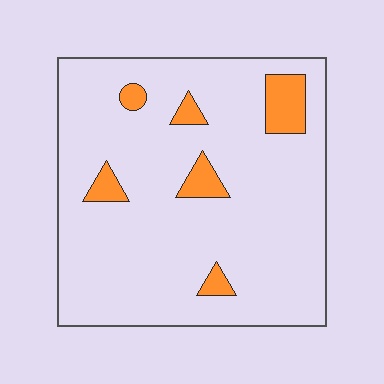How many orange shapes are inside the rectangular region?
6.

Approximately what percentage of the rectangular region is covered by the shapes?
Approximately 10%.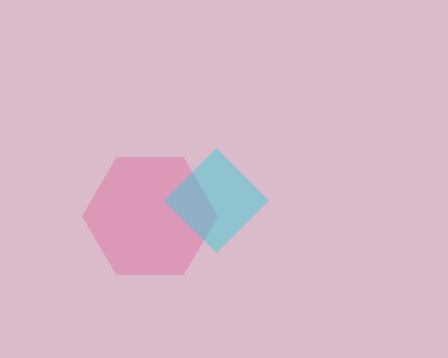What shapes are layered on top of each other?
The layered shapes are: a pink hexagon, a cyan diamond.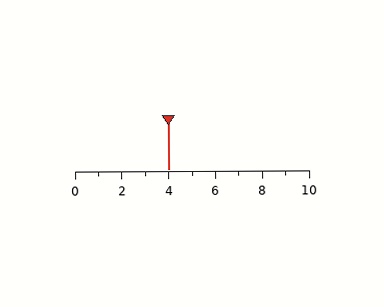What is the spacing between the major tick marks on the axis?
The major ticks are spaced 2 apart.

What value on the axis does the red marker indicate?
The marker indicates approximately 4.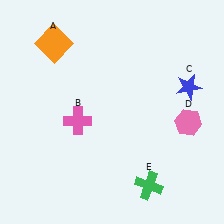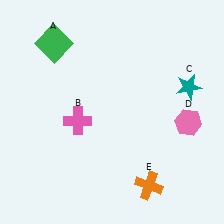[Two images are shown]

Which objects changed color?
A changed from orange to green. C changed from blue to teal. E changed from green to orange.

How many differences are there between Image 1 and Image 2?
There are 3 differences between the two images.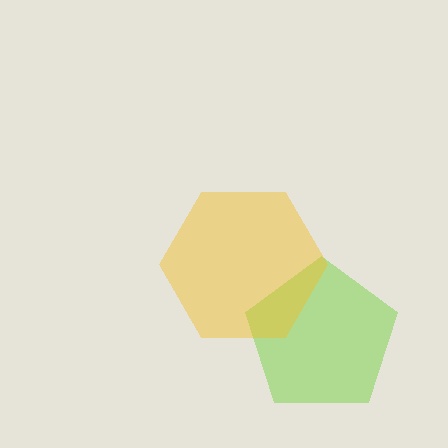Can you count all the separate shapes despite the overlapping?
Yes, there are 2 separate shapes.